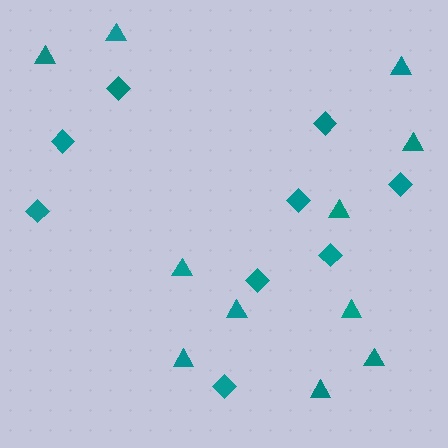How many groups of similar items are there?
There are 2 groups: one group of diamonds (9) and one group of triangles (11).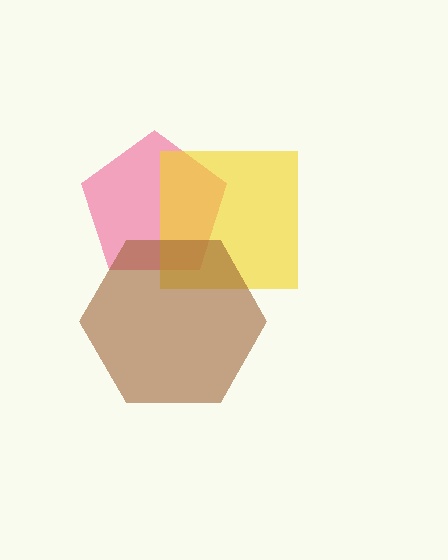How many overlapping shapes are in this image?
There are 3 overlapping shapes in the image.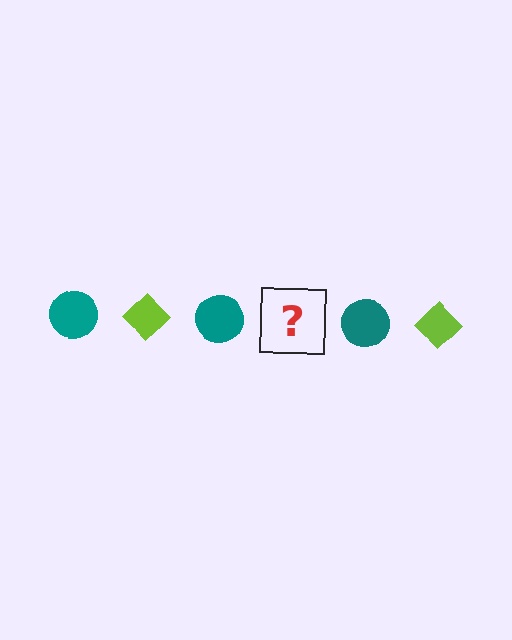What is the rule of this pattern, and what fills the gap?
The rule is that the pattern alternates between teal circle and lime diamond. The gap should be filled with a lime diamond.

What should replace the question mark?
The question mark should be replaced with a lime diamond.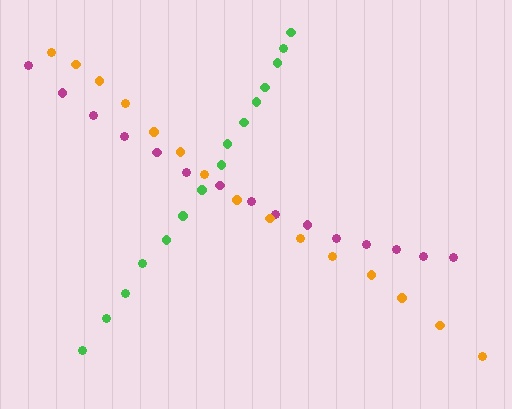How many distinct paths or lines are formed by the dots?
There are 3 distinct paths.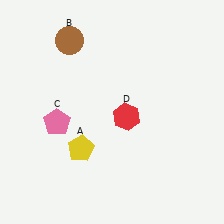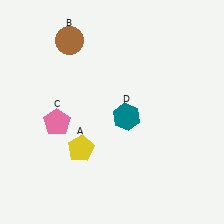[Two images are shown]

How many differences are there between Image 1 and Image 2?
There is 1 difference between the two images.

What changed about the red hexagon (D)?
In Image 1, D is red. In Image 2, it changed to teal.